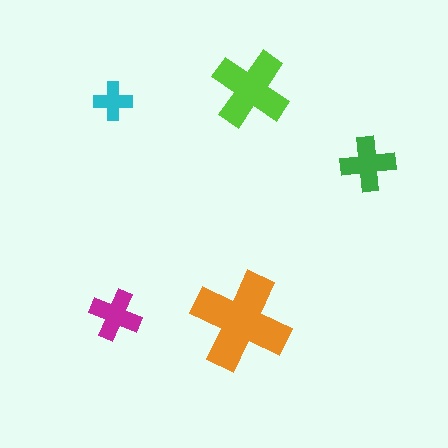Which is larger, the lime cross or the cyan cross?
The lime one.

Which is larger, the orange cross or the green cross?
The orange one.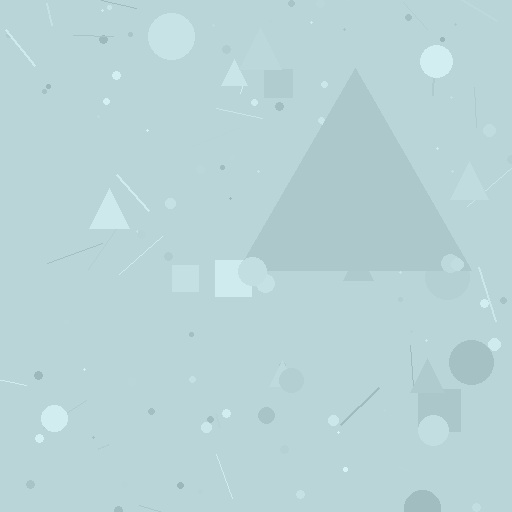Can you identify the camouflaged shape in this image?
The camouflaged shape is a triangle.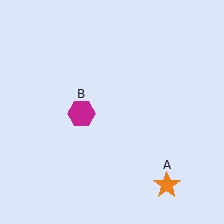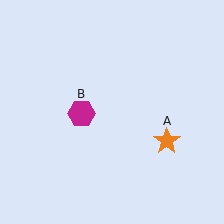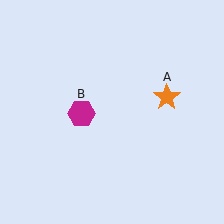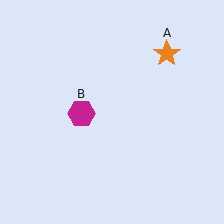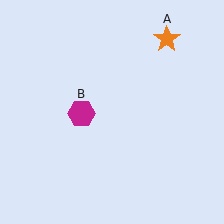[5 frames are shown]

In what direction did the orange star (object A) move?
The orange star (object A) moved up.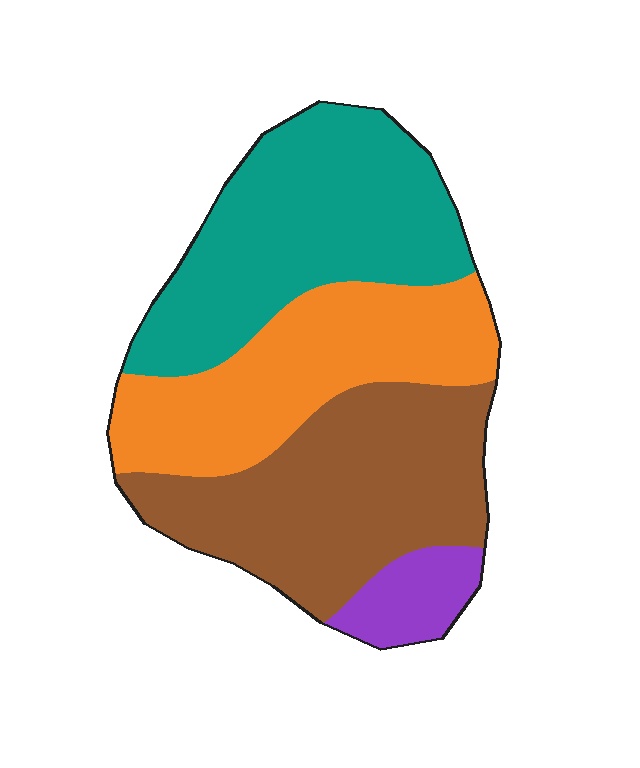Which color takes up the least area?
Purple, at roughly 5%.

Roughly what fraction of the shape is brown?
Brown takes up between a sixth and a third of the shape.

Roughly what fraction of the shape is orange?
Orange takes up about one quarter (1/4) of the shape.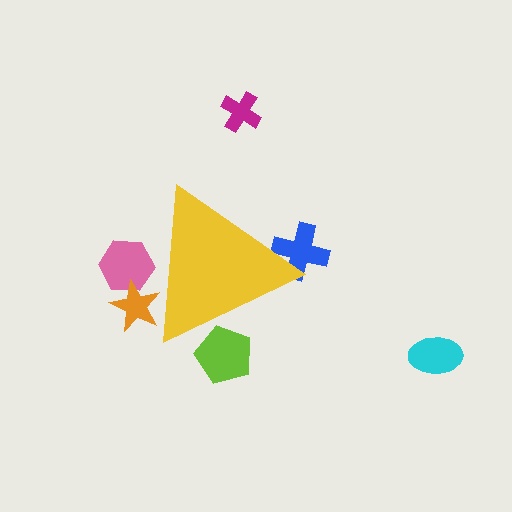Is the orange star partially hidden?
Yes, the orange star is partially hidden behind the yellow triangle.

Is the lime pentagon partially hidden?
Yes, the lime pentagon is partially hidden behind the yellow triangle.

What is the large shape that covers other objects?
A yellow triangle.